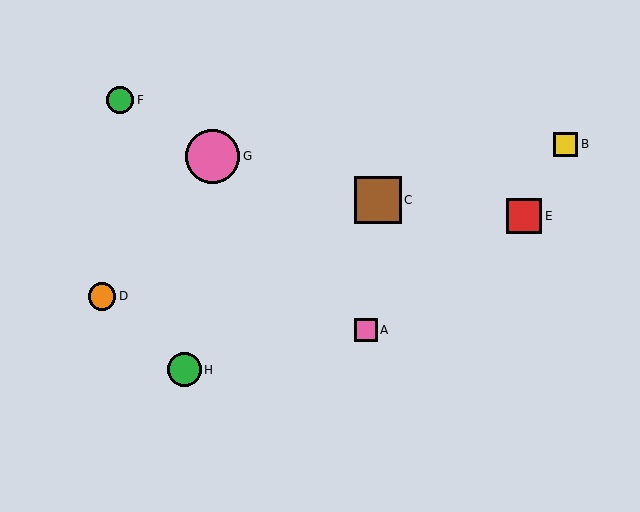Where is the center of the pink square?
The center of the pink square is at (366, 330).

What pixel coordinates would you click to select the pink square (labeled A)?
Click at (366, 330) to select the pink square A.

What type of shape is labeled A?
Shape A is a pink square.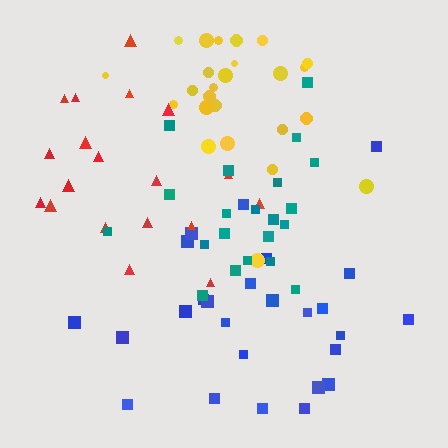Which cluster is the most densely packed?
Yellow.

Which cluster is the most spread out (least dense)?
Blue.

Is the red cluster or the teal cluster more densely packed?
Red.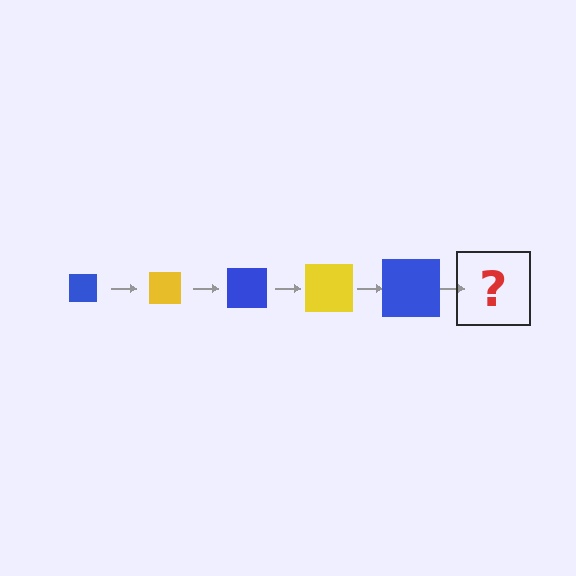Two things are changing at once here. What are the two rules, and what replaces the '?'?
The two rules are that the square grows larger each step and the color cycles through blue and yellow. The '?' should be a yellow square, larger than the previous one.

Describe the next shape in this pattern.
It should be a yellow square, larger than the previous one.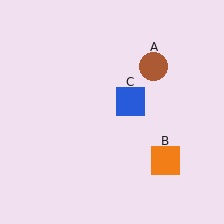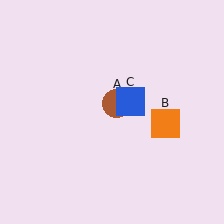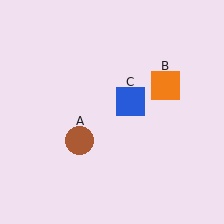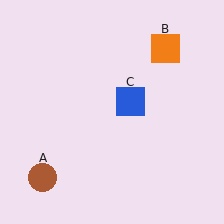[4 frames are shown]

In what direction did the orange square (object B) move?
The orange square (object B) moved up.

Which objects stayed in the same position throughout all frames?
Blue square (object C) remained stationary.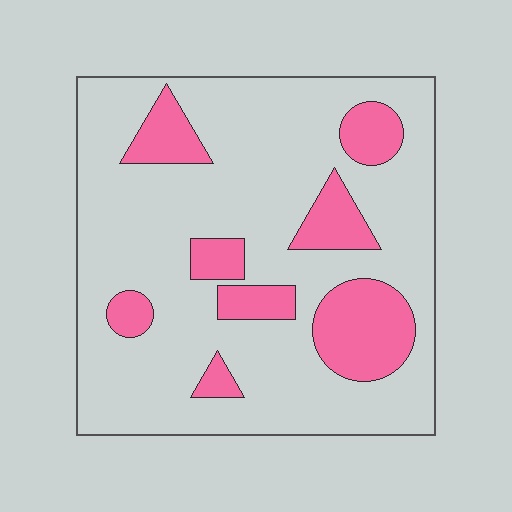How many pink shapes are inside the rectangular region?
8.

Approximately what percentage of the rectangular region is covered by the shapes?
Approximately 20%.